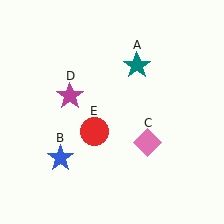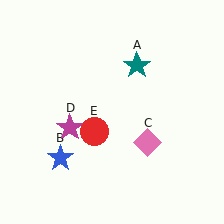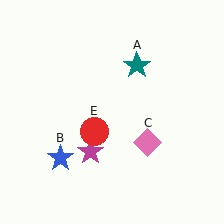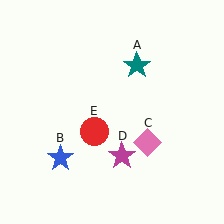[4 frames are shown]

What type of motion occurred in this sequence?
The magenta star (object D) rotated counterclockwise around the center of the scene.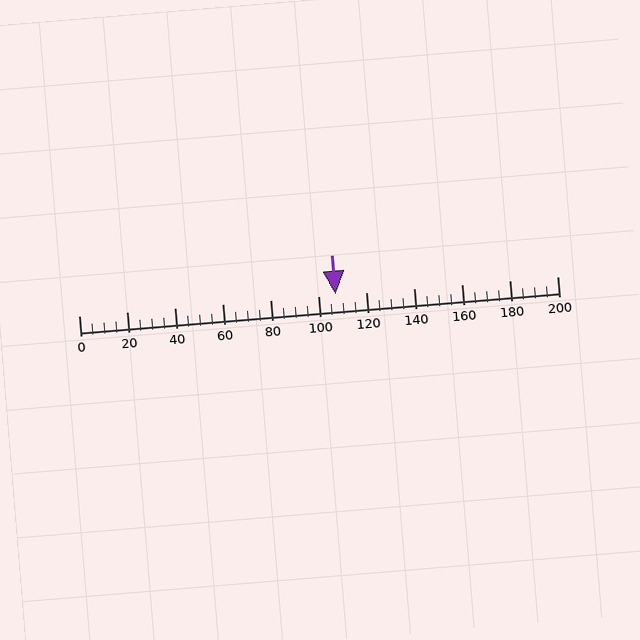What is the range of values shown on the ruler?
The ruler shows values from 0 to 200.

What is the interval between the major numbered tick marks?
The major tick marks are spaced 20 units apart.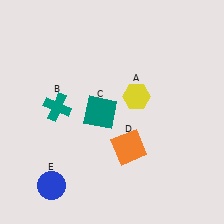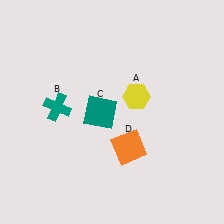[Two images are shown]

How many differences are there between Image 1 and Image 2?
There is 1 difference between the two images.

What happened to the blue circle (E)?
The blue circle (E) was removed in Image 2. It was in the bottom-left area of Image 1.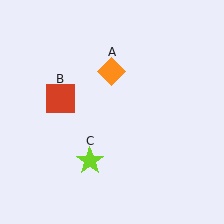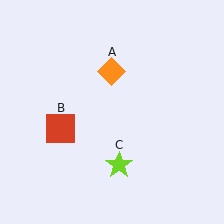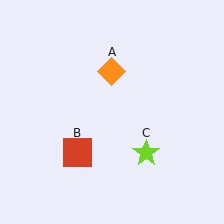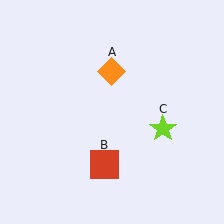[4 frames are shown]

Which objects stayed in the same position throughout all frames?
Orange diamond (object A) remained stationary.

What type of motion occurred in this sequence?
The red square (object B), lime star (object C) rotated counterclockwise around the center of the scene.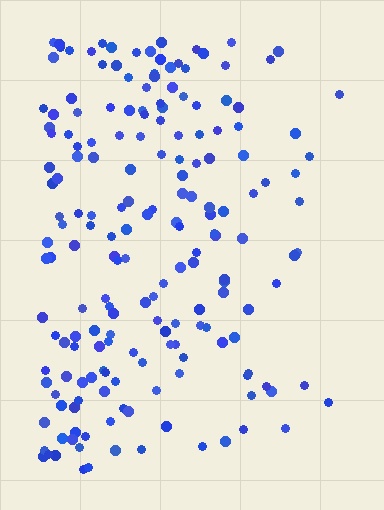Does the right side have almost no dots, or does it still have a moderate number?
Still a moderate number, just noticeably fewer than the left.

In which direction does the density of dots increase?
From right to left, with the left side densest.